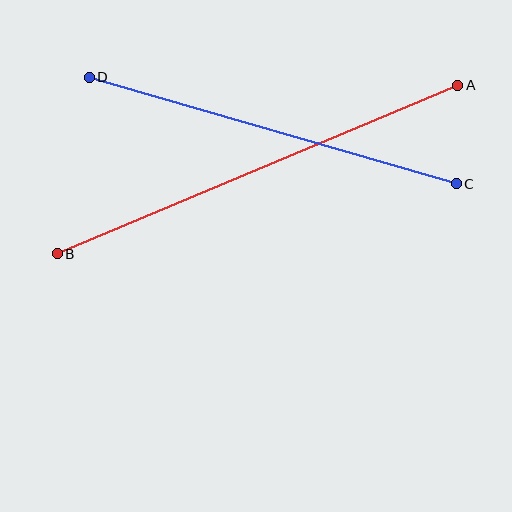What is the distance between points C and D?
The distance is approximately 382 pixels.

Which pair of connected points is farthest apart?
Points A and B are farthest apart.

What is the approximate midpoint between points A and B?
The midpoint is at approximately (257, 169) pixels.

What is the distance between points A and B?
The distance is approximately 435 pixels.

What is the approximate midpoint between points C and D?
The midpoint is at approximately (273, 130) pixels.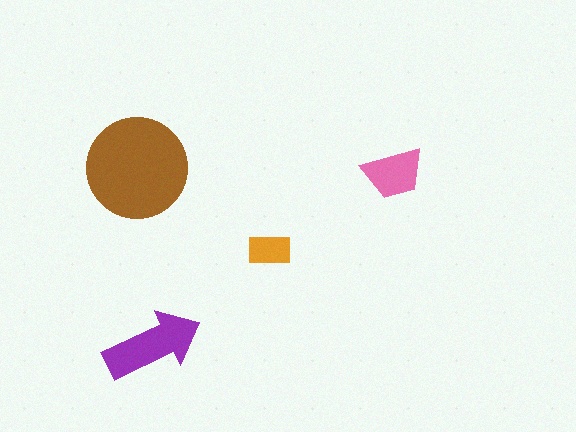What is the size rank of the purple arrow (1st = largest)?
2nd.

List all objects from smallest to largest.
The orange rectangle, the pink trapezoid, the purple arrow, the brown circle.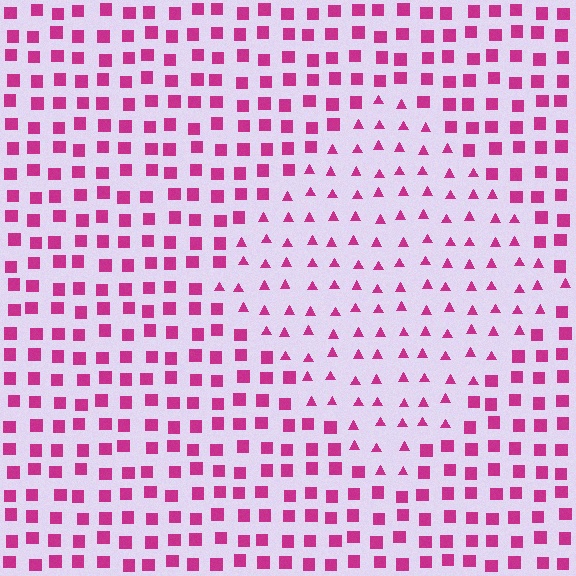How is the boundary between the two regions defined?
The boundary is defined by a change in element shape: triangles inside vs. squares outside. All elements share the same color and spacing.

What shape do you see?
I see a diamond.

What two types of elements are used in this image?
The image uses triangles inside the diamond region and squares outside it.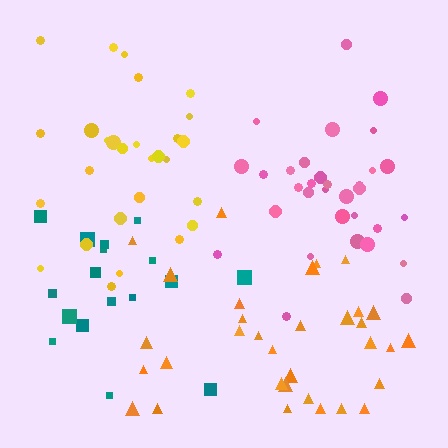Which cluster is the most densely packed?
Pink.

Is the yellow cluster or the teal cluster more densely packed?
Yellow.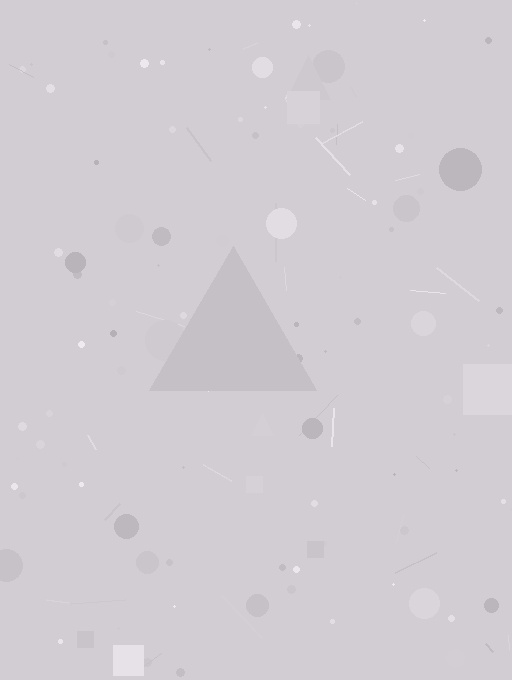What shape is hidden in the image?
A triangle is hidden in the image.